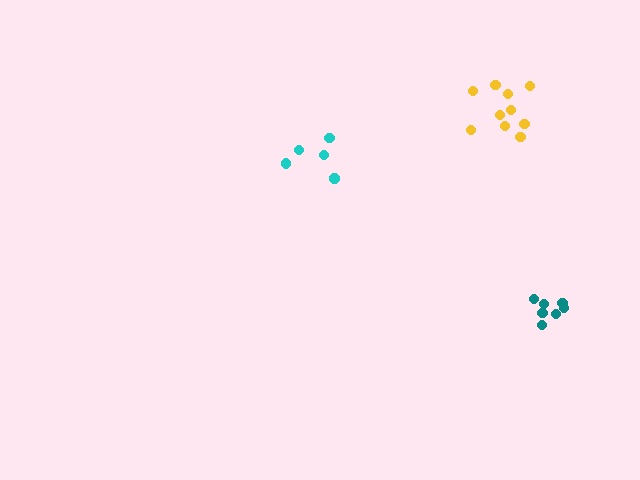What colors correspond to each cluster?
The clusters are colored: teal, yellow, cyan.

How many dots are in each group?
Group 1: 7 dots, Group 2: 10 dots, Group 3: 5 dots (22 total).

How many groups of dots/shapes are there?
There are 3 groups.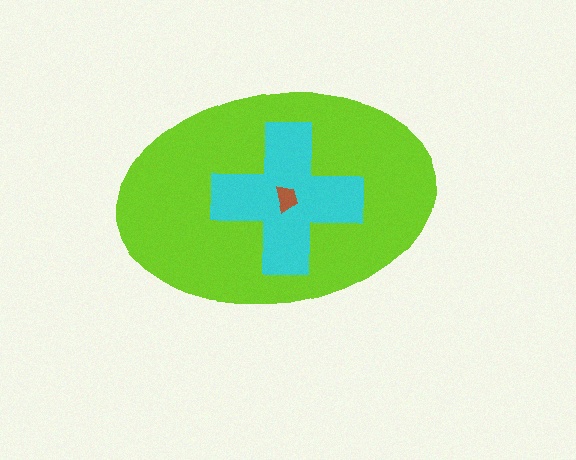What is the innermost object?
The brown trapezoid.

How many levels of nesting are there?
3.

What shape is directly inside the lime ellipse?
The cyan cross.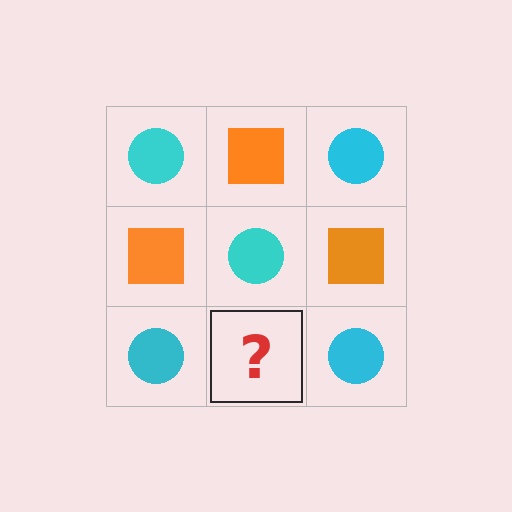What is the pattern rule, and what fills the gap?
The rule is that it alternates cyan circle and orange square in a checkerboard pattern. The gap should be filled with an orange square.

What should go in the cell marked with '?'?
The missing cell should contain an orange square.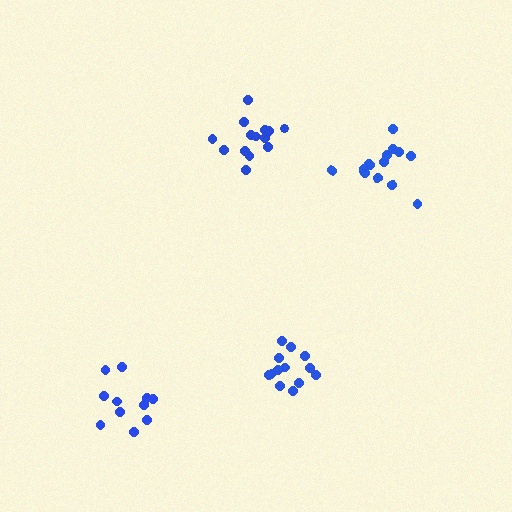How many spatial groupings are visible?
There are 4 spatial groupings.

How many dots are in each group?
Group 1: 15 dots, Group 2: 11 dots, Group 3: 13 dots, Group 4: 14 dots (53 total).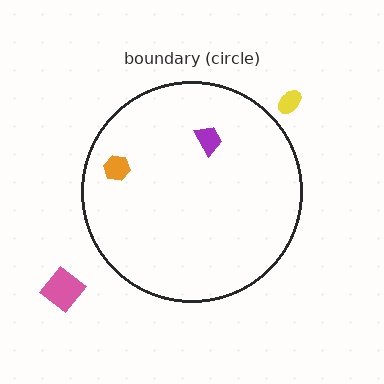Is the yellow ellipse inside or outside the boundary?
Outside.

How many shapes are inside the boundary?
2 inside, 2 outside.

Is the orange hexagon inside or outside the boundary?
Inside.